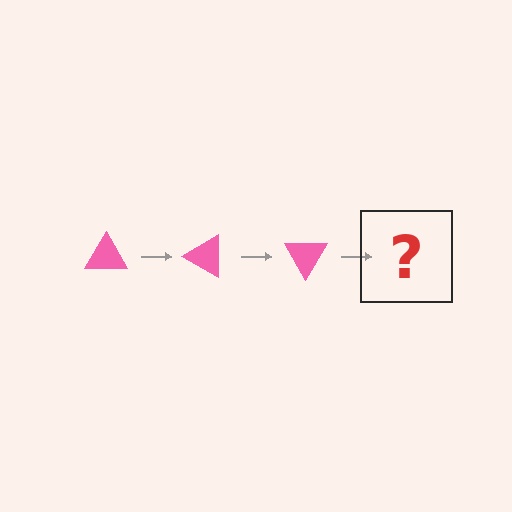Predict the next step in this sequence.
The next step is a pink triangle rotated 90 degrees.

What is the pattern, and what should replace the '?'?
The pattern is that the triangle rotates 30 degrees each step. The '?' should be a pink triangle rotated 90 degrees.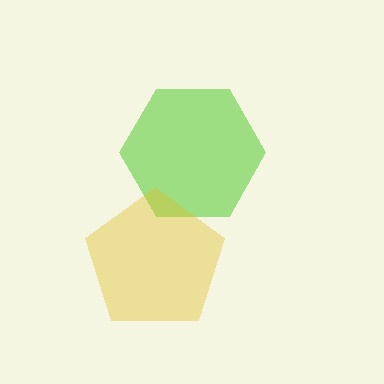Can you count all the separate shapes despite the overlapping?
Yes, there are 2 separate shapes.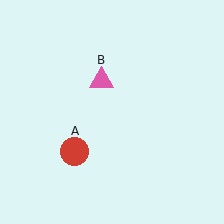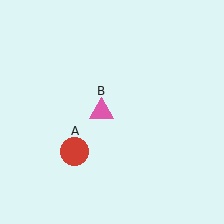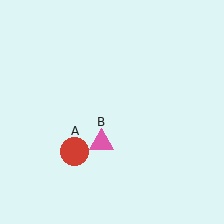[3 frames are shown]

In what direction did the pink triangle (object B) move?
The pink triangle (object B) moved down.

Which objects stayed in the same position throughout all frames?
Red circle (object A) remained stationary.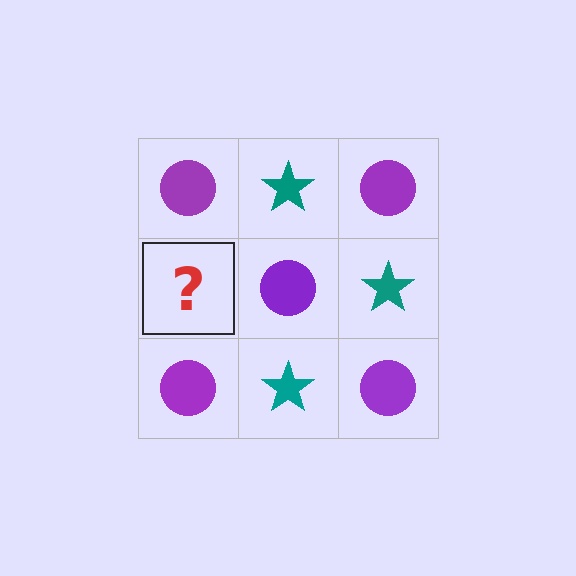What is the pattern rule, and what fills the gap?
The rule is that it alternates purple circle and teal star in a checkerboard pattern. The gap should be filled with a teal star.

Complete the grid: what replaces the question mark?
The question mark should be replaced with a teal star.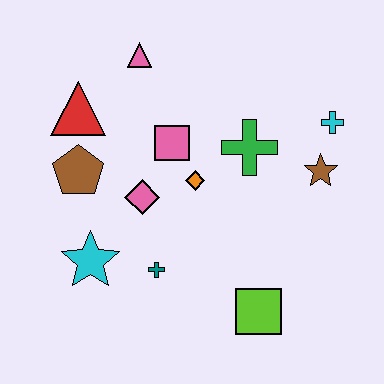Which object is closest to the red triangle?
The brown pentagon is closest to the red triangle.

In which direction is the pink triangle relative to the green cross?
The pink triangle is to the left of the green cross.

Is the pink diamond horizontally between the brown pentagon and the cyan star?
No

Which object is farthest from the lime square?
The pink triangle is farthest from the lime square.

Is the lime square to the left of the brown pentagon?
No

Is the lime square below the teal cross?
Yes